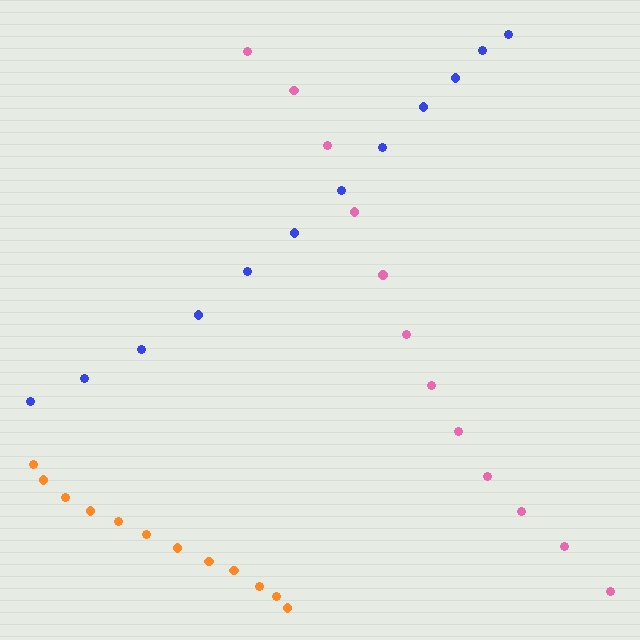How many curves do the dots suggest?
There are 3 distinct paths.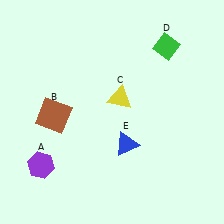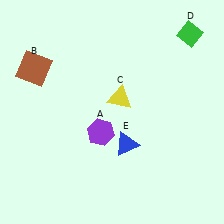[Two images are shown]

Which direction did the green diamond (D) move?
The green diamond (D) moved right.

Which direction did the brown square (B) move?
The brown square (B) moved up.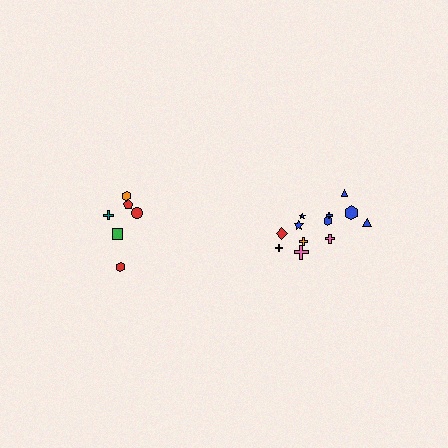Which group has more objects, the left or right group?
The right group.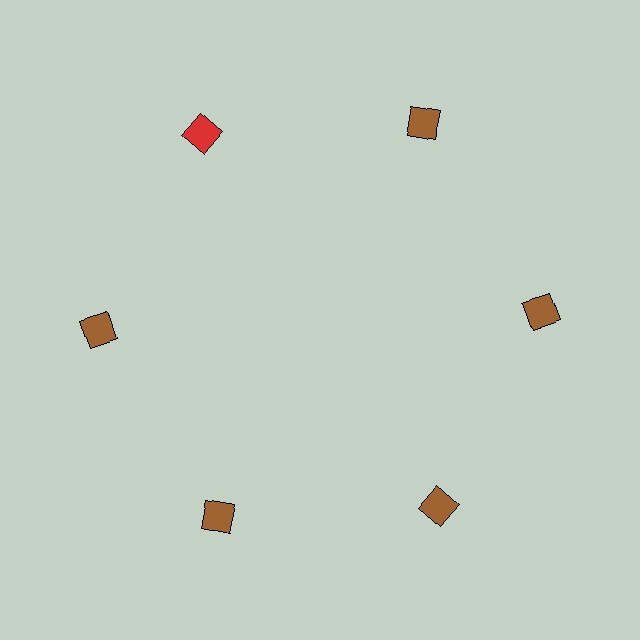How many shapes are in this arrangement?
There are 6 shapes arranged in a ring pattern.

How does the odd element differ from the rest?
It has a different color: red instead of brown.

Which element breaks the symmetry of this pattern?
The red square at roughly the 11 o'clock position breaks the symmetry. All other shapes are brown squares.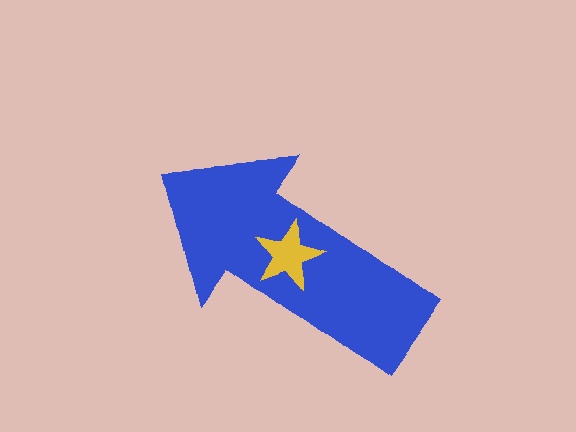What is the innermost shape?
The yellow star.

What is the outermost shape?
The blue arrow.